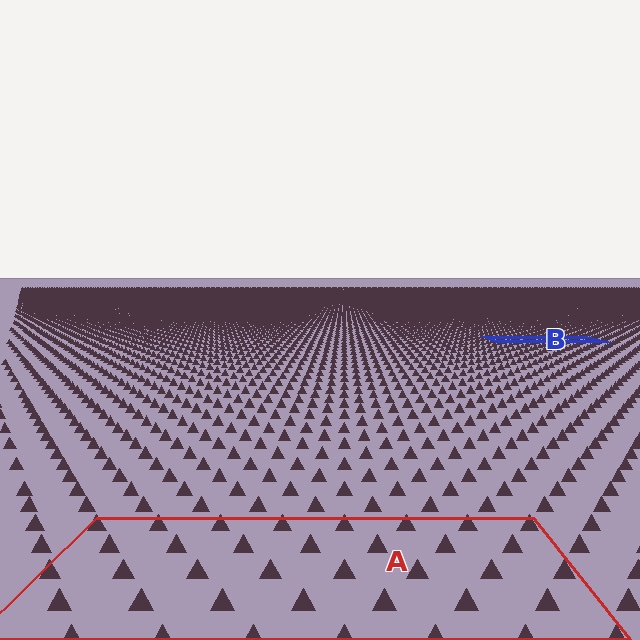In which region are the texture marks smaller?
The texture marks are smaller in region B, because it is farther away.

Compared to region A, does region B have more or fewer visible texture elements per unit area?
Region B has more texture elements per unit area — they are packed more densely because it is farther away.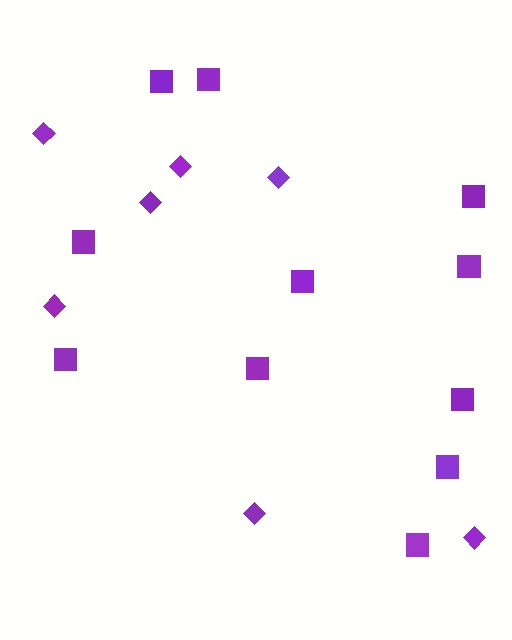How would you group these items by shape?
There are 2 groups: one group of squares (11) and one group of diamonds (7).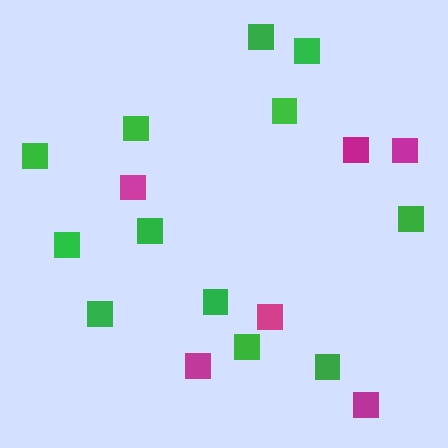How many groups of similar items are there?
There are 2 groups: one group of green squares (12) and one group of magenta squares (6).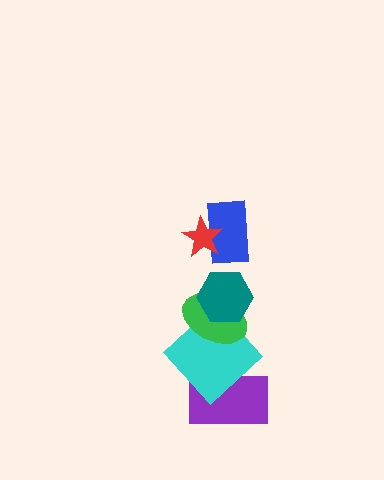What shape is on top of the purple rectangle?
The cyan diamond is on top of the purple rectangle.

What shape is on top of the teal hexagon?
The blue rectangle is on top of the teal hexagon.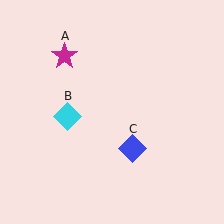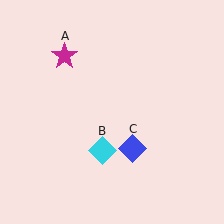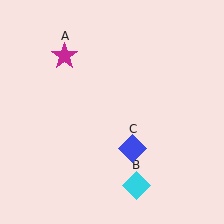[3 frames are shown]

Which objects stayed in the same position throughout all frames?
Magenta star (object A) and blue diamond (object C) remained stationary.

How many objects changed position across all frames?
1 object changed position: cyan diamond (object B).